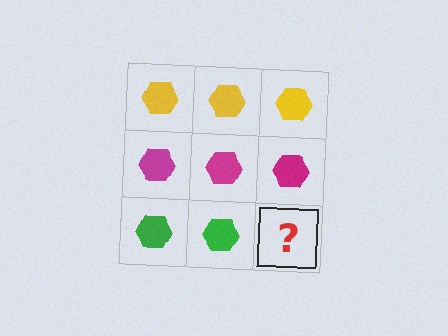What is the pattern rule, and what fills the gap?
The rule is that each row has a consistent color. The gap should be filled with a green hexagon.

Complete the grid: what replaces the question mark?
The question mark should be replaced with a green hexagon.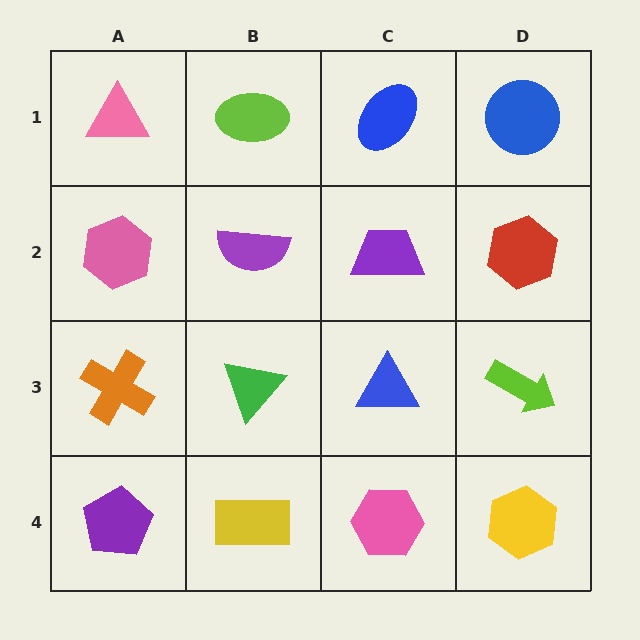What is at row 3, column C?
A blue triangle.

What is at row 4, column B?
A yellow rectangle.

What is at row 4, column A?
A purple pentagon.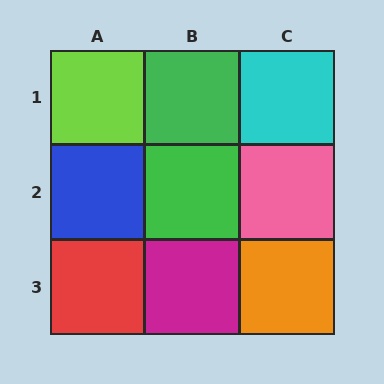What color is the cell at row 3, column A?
Red.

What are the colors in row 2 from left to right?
Blue, green, pink.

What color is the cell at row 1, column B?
Green.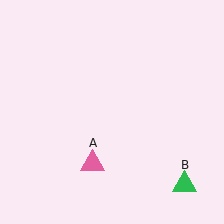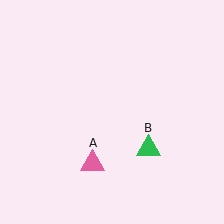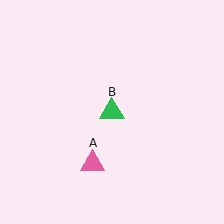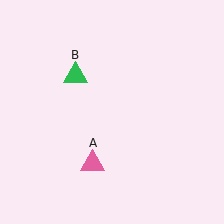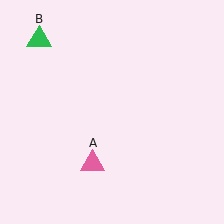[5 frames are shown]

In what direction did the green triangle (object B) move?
The green triangle (object B) moved up and to the left.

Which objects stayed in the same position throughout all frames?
Pink triangle (object A) remained stationary.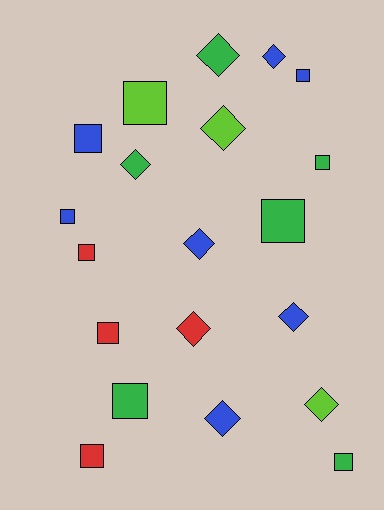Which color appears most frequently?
Blue, with 7 objects.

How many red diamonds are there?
There is 1 red diamond.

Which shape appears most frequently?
Square, with 11 objects.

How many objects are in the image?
There are 20 objects.